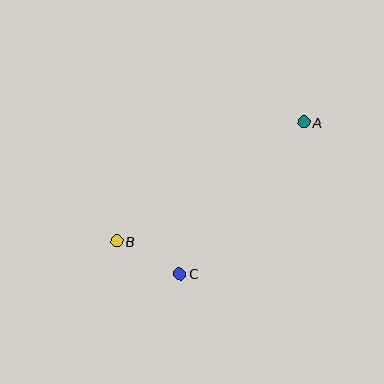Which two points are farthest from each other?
Points A and B are farthest from each other.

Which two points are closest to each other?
Points B and C are closest to each other.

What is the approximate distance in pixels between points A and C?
The distance between A and C is approximately 196 pixels.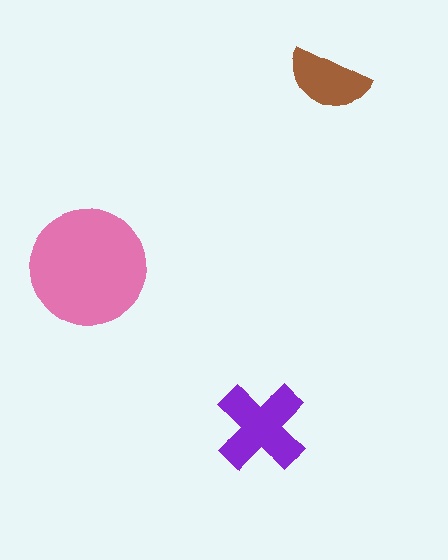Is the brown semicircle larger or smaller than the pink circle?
Smaller.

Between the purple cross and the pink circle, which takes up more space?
The pink circle.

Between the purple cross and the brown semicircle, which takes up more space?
The purple cross.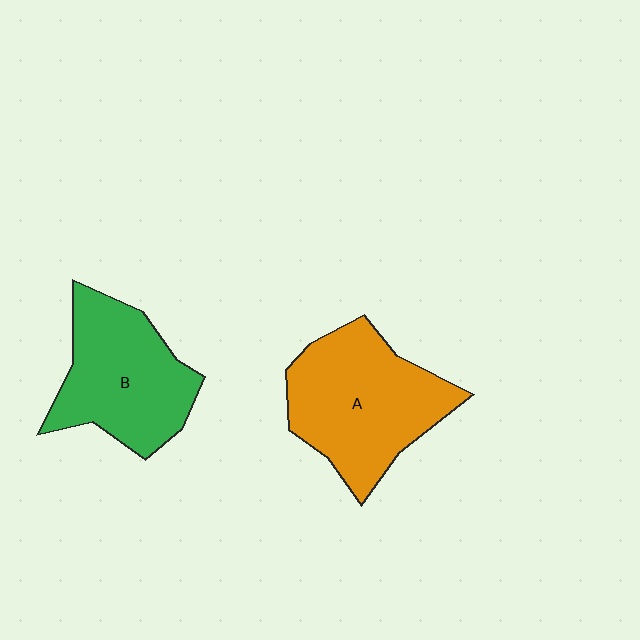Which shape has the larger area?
Shape A (orange).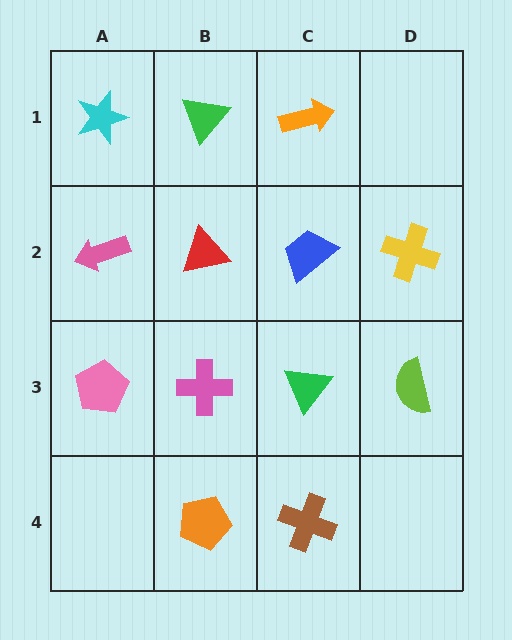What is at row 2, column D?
A yellow cross.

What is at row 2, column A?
A pink arrow.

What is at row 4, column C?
A brown cross.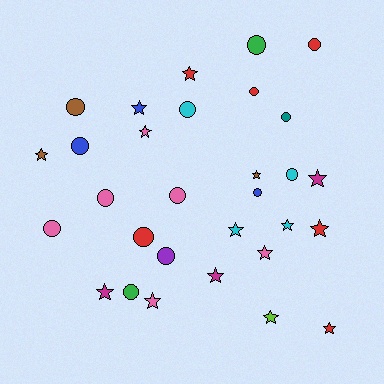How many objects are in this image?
There are 30 objects.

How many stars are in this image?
There are 15 stars.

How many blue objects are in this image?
There are 3 blue objects.